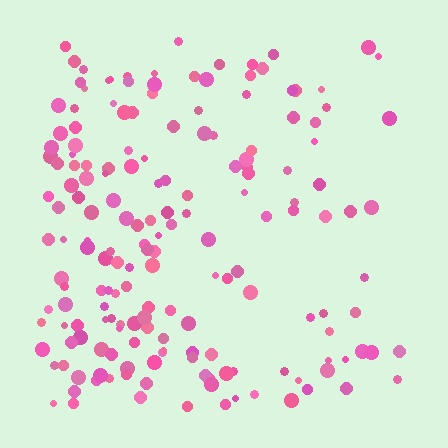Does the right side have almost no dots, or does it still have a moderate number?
Still a moderate number, just noticeably fewer than the left.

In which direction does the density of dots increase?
From right to left, with the left side densest.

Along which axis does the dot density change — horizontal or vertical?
Horizontal.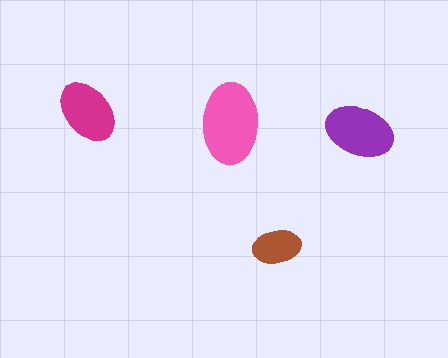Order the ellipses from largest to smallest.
the pink one, the purple one, the magenta one, the brown one.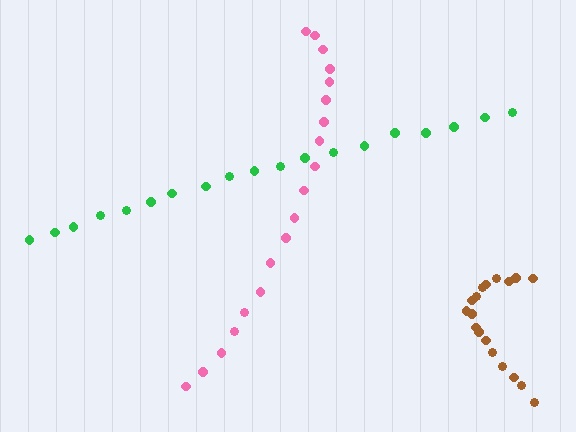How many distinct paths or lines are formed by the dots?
There are 3 distinct paths.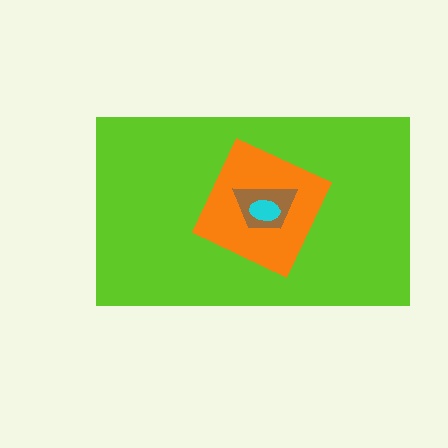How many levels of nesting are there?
4.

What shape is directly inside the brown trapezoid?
The cyan ellipse.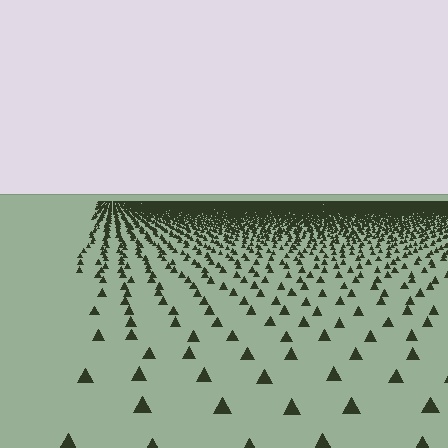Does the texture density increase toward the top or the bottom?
Density increases toward the top.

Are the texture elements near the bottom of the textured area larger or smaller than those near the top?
Larger. Near the bottom, elements are closer to the viewer and appear at a bigger on-screen size.